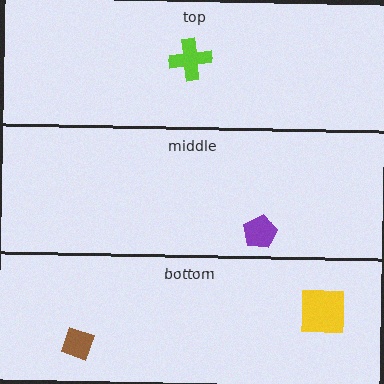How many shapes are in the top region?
1.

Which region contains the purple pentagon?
The middle region.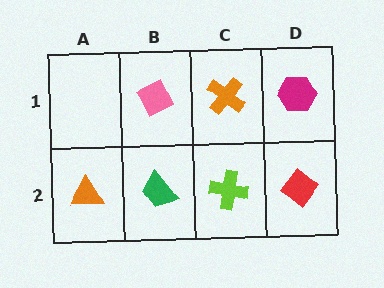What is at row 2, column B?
A green trapezoid.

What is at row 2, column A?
An orange triangle.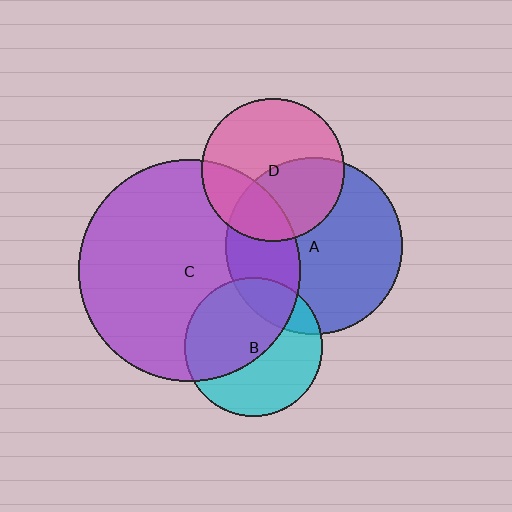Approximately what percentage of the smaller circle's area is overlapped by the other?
Approximately 45%.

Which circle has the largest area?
Circle C (purple).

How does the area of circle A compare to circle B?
Approximately 1.6 times.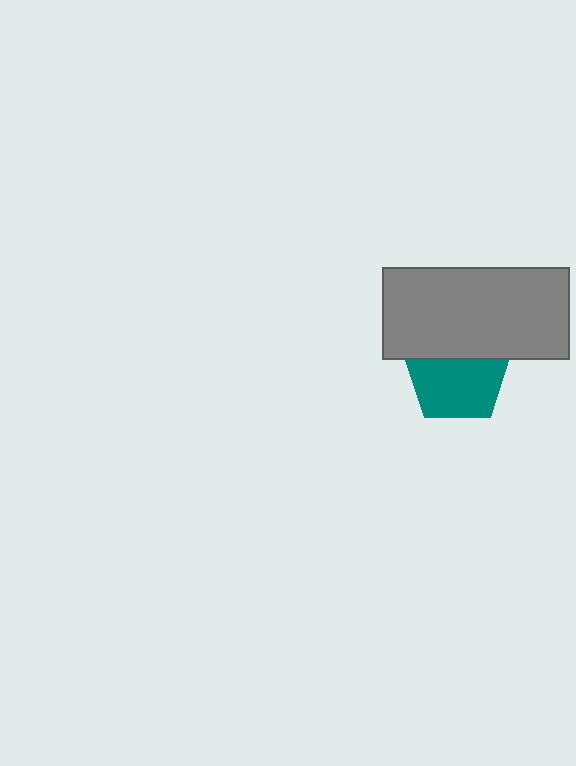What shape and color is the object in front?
The object in front is a gray rectangle.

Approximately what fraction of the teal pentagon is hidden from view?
Roughly 35% of the teal pentagon is hidden behind the gray rectangle.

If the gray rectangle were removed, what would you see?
You would see the complete teal pentagon.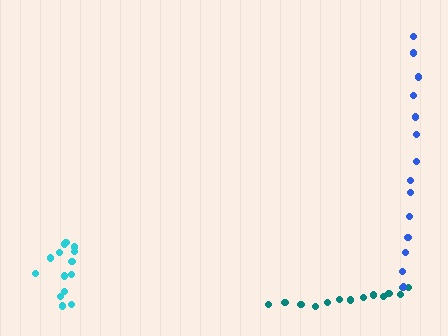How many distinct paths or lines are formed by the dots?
There are 3 distinct paths.